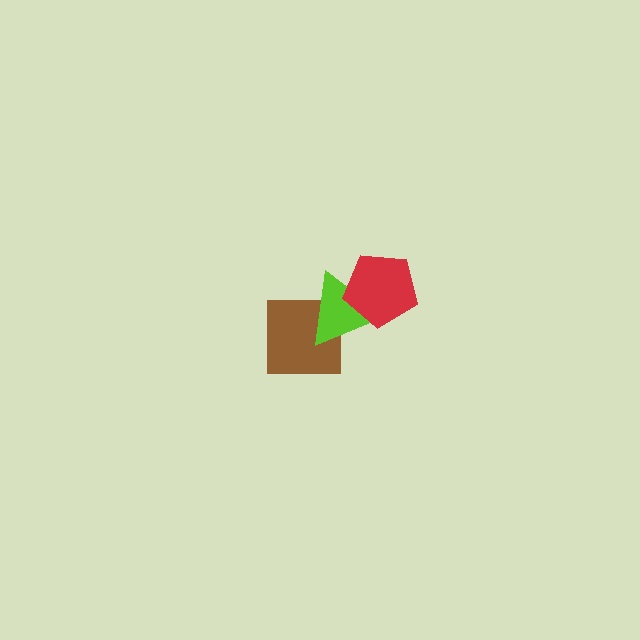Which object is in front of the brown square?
The lime triangle is in front of the brown square.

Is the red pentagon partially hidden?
No, no other shape covers it.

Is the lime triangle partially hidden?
Yes, it is partially covered by another shape.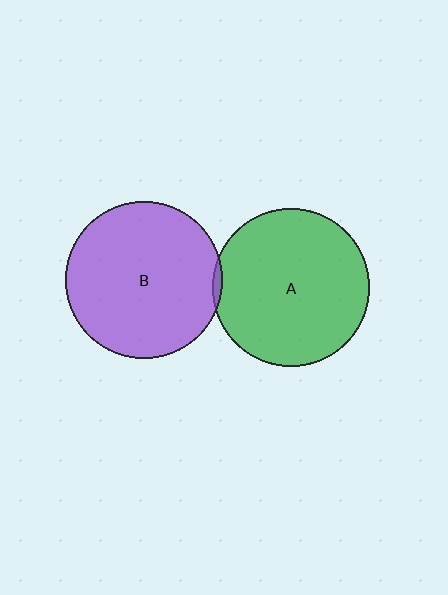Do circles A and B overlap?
Yes.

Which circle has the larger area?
Circle A (green).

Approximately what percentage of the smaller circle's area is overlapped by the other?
Approximately 5%.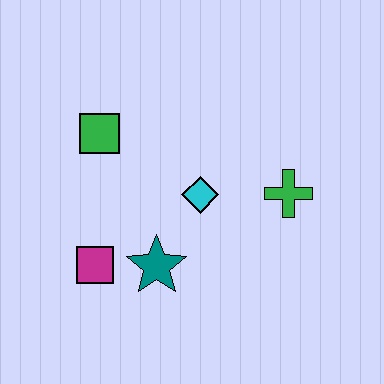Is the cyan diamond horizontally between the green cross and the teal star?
Yes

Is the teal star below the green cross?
Yes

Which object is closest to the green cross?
The cyan diamond is closest to the green cross.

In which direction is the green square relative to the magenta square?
The green square is above the magenta square.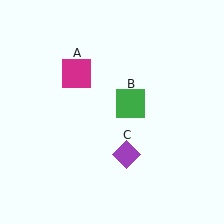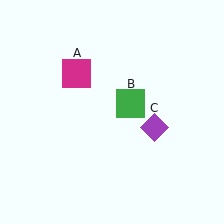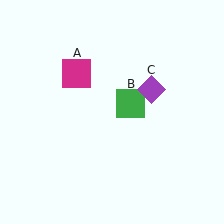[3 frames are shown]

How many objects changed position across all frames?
1 object changed position: purple diamond (object C).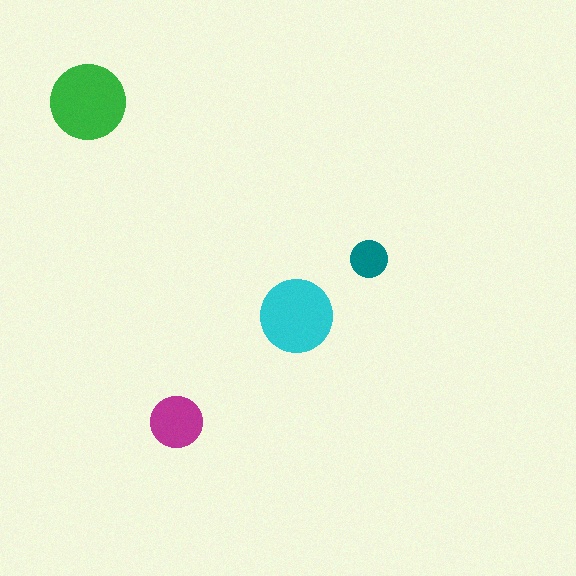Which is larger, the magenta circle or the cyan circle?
The cyan one.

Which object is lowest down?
The magenta circle is bottommost.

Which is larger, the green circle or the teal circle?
The green one.